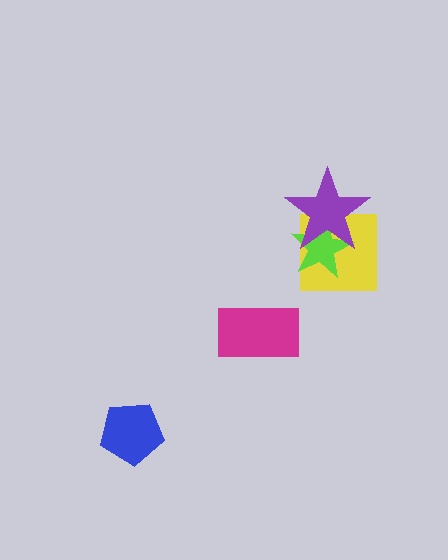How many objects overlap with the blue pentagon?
0 objects overlap with the blue pentagon.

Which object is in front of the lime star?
The purple star is in front of the lime star.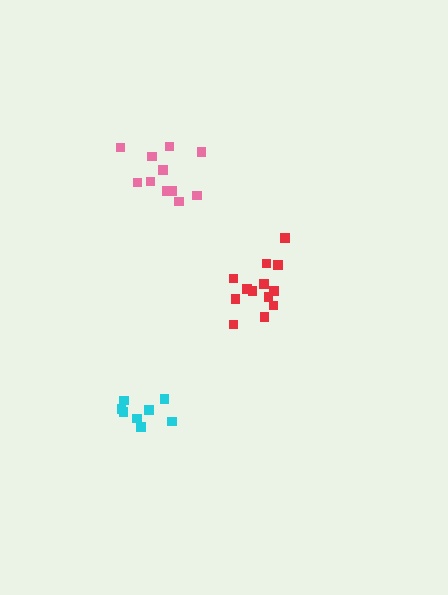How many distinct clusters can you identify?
There are 3 distinct clusters.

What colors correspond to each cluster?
The clusters are colored: red, cyan, pink.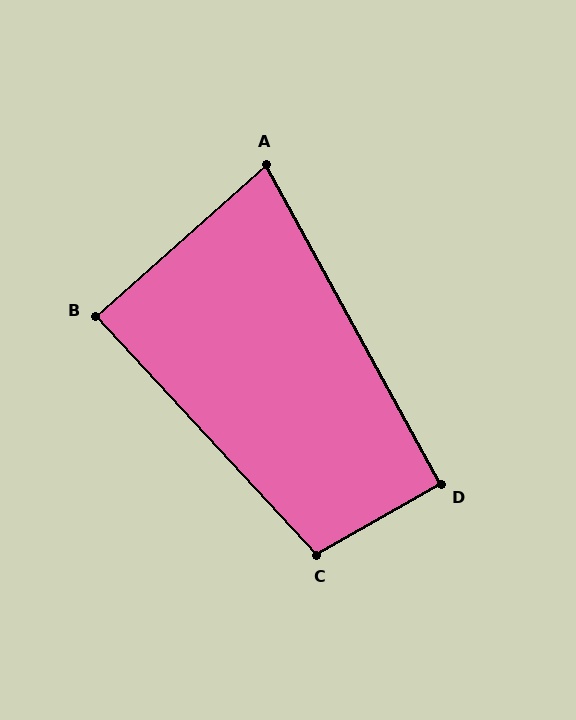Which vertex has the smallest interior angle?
A, at approximately 77 degrees.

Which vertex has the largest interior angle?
C, at approximately 103 degrees.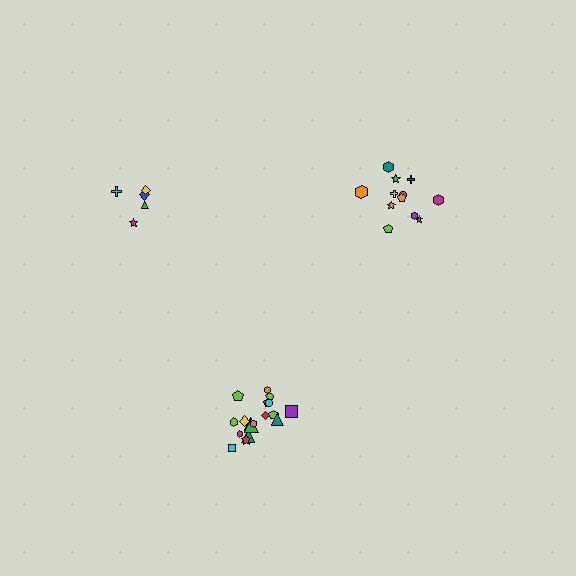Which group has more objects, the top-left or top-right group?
The top-right group.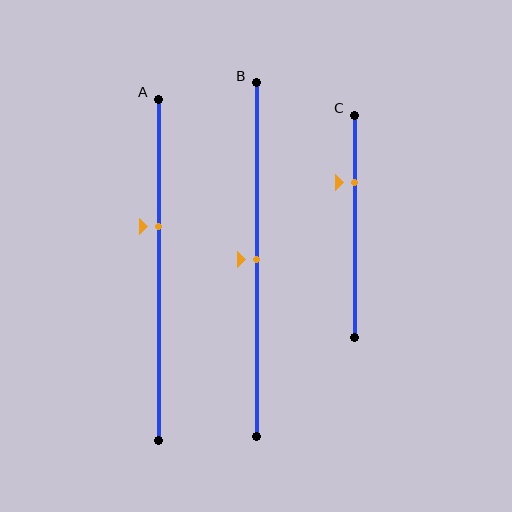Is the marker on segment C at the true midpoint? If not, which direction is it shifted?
No, the marker on segment C is shifted upward by about 20% of the segment length.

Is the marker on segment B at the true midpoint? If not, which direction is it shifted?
Yes, the marker on segment B is at the true midpoint.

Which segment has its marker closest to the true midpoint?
Segment B has its marker closest to the true midpoint.